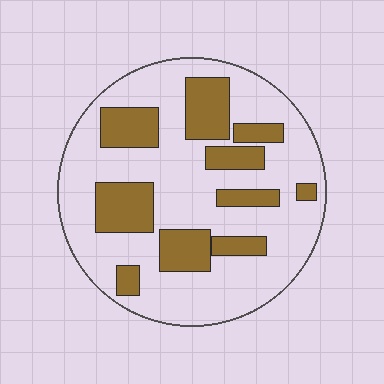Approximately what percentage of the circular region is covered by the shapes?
Approximately 30%.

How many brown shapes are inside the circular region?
10.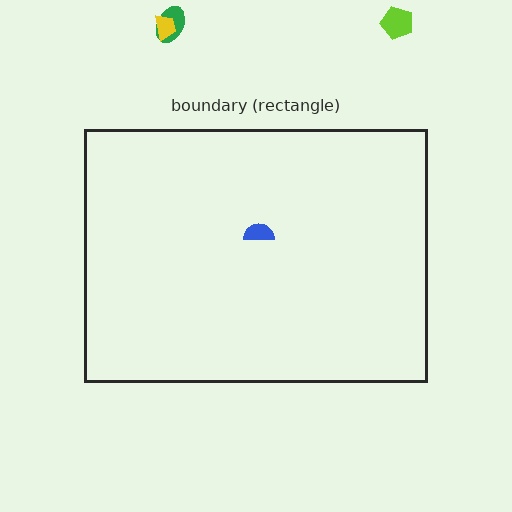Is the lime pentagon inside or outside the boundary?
Outside.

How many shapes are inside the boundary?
1 inside, 3 outside.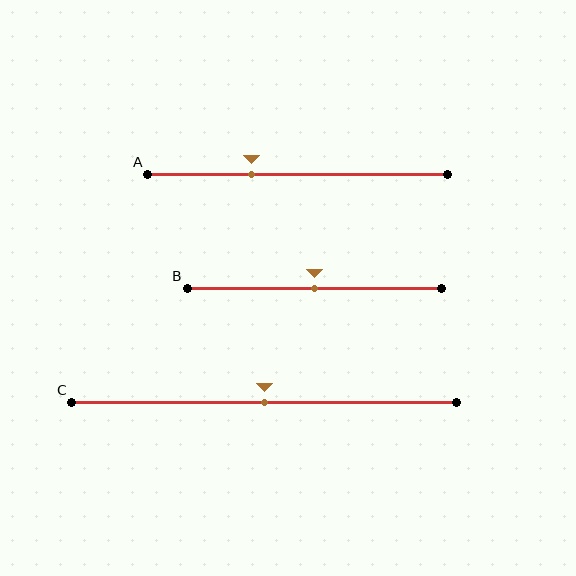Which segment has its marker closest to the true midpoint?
Segment B has its marker closest to the true midpoint.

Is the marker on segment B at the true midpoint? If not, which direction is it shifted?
Yes, the marker on segment B is at the true midpoint.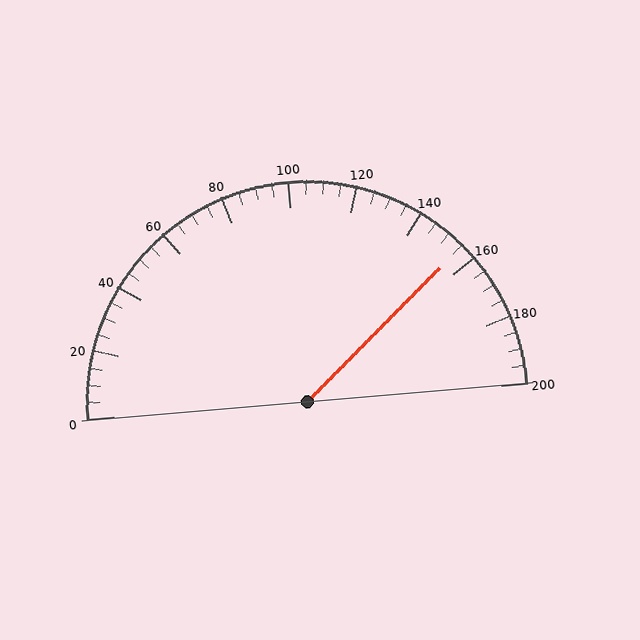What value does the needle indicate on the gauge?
The needle indicates approximately 155.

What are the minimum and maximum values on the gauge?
The gauge ranges from 0 to 200.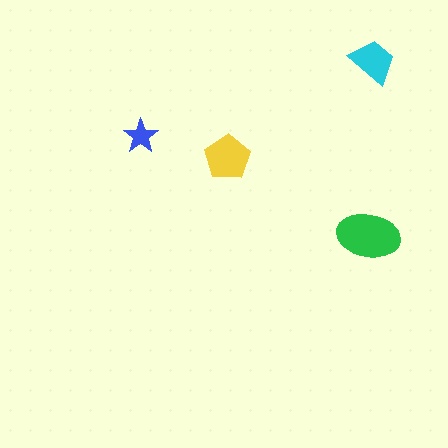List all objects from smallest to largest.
The blue star, the cyan trapezoid, the yellow pentagon, the green ellipse.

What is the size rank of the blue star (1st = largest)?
4th.